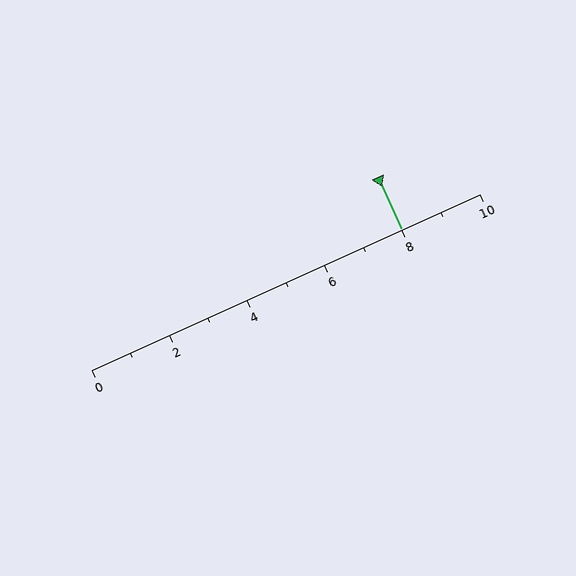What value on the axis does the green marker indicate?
The marker indicates approximately 8.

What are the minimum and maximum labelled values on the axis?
The axis runs from 0 to 10.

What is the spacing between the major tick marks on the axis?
The major ticks are spaced 2 apart.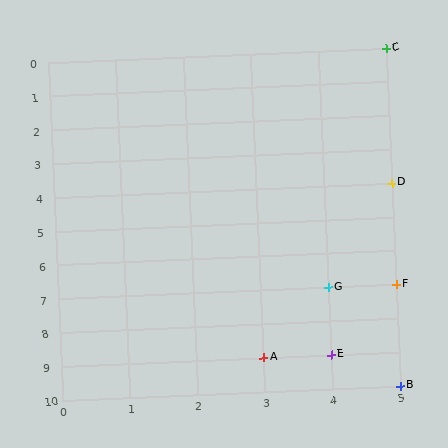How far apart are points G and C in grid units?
Points G and C are 1 column and 7 rows apart (about 7.1 grid units diagonally).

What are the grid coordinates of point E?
Point E is at grid coordinates (4, 9).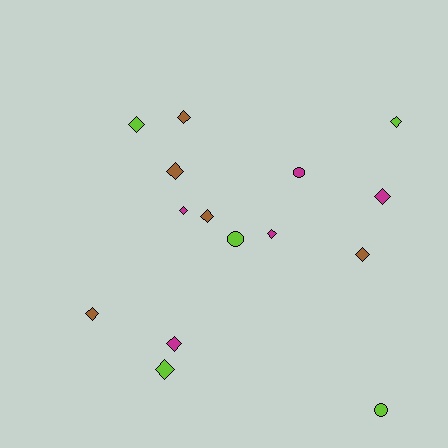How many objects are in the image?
There are 15 objects.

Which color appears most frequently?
Magenta, with 5 objects.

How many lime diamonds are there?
There are 3 lime diamonds.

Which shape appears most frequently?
Diamond, with 12 objects.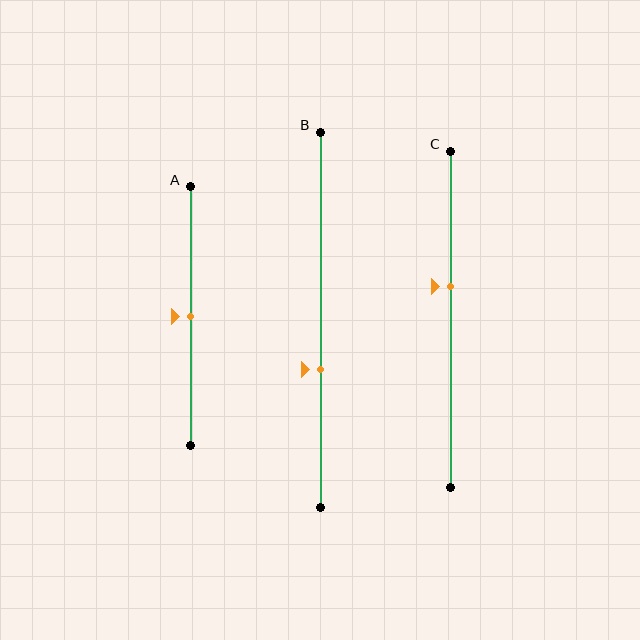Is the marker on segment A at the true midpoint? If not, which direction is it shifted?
Yes, the marker on segment A is at the true midpoint.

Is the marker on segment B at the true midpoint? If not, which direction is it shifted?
No, the marker on segment B is shifted downward by about 13% of the segment length.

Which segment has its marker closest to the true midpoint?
Segment A has its marker closest to the true midpoint.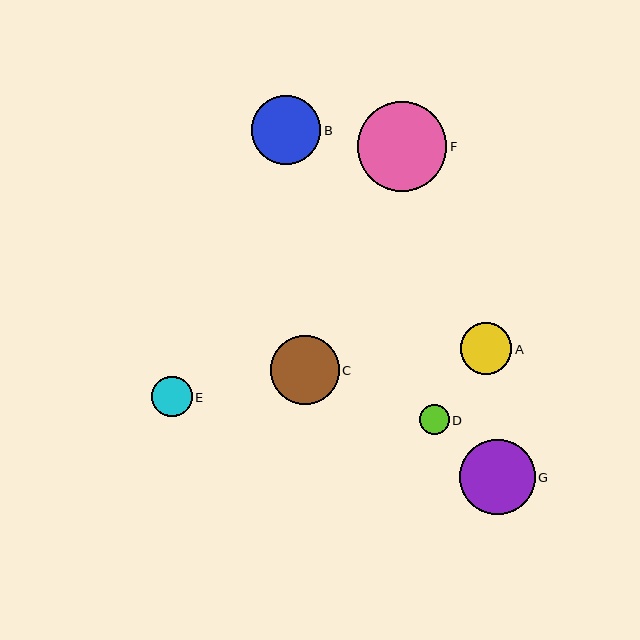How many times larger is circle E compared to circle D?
Circle E is approximately 1.4 times the size of circle D.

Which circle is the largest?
Circle F is the largest with a size of approximately 89 pixels.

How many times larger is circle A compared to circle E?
Circle A is approximately 1.3 times the size of circle E.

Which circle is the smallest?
Circle D is the smallest with a size of approximately 30 pixels.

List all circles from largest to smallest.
From largest to smallest: F, G, B, C, A, E, D.